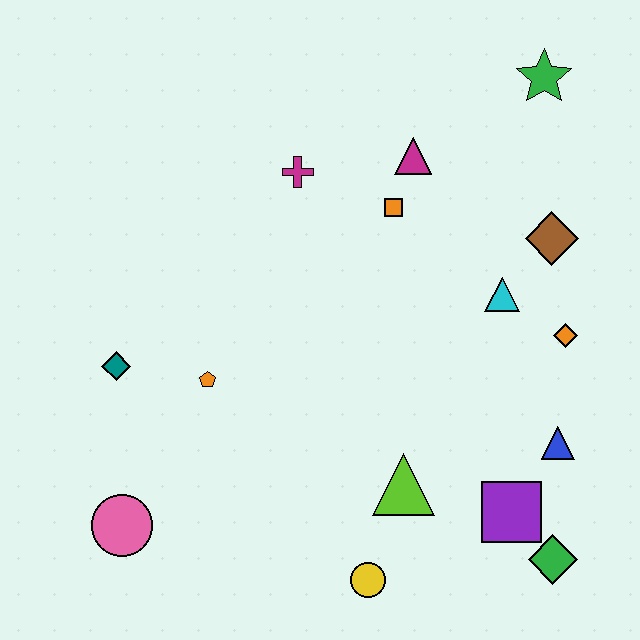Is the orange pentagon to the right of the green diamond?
No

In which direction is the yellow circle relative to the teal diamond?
The yellow circle is to the right of the teal diamond.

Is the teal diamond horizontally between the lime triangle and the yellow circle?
No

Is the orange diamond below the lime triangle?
No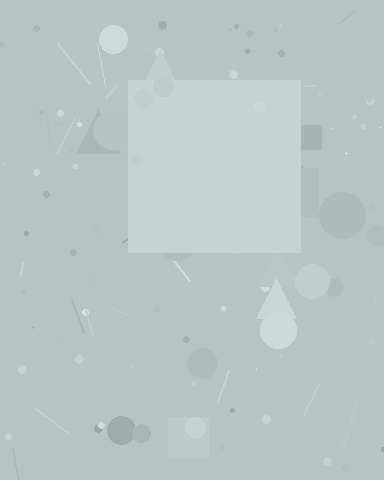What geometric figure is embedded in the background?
A square is embedded in the background.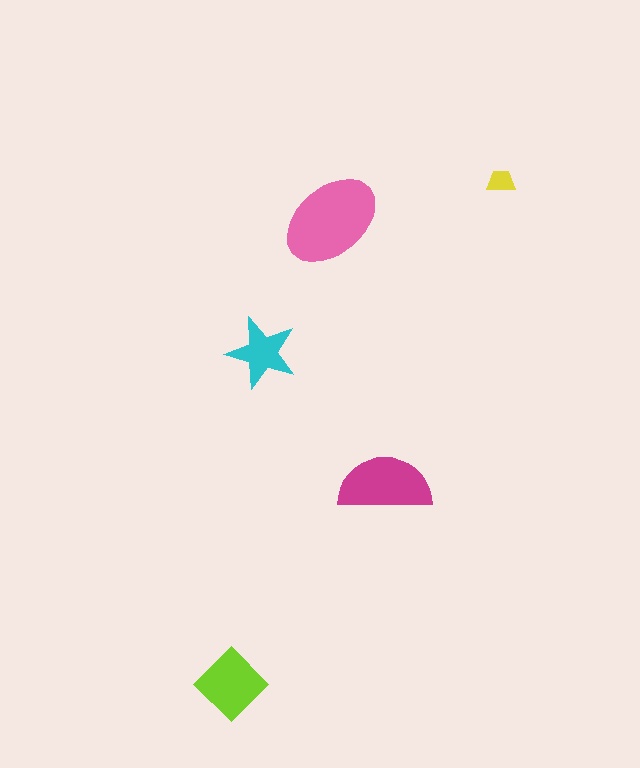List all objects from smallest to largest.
The yellow trapezoid, the cyan star, the lime diamond, the magenta semicircle, the pink ellipse.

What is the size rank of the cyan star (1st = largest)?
4th.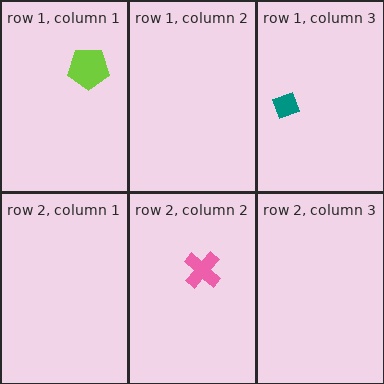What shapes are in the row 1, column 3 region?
The teal diamond.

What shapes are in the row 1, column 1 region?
The lime pentagon.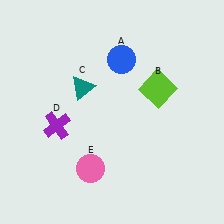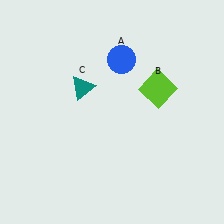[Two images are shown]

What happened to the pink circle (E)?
The pink circle (E) was removed in Image 2. It was in the bottom-left area of Image 1.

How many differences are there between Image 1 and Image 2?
There are 2 differences between the two images.